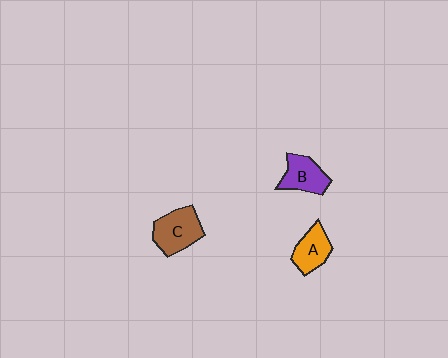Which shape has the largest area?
Shape C (brown).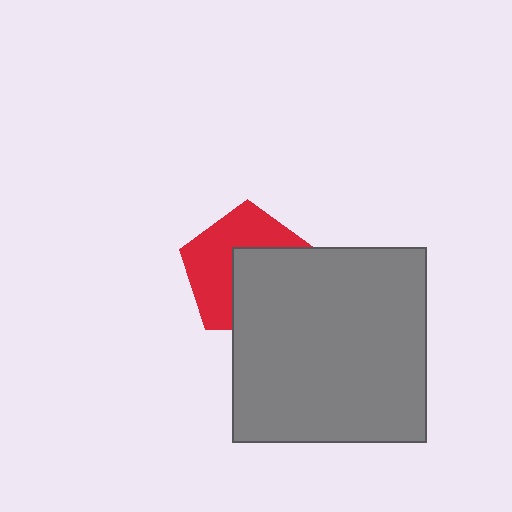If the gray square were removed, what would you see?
You would see the complete red pentagon.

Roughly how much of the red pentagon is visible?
About half of it is visible (roughly 52%).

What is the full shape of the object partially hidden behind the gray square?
The partially hidden object is a red pentagon.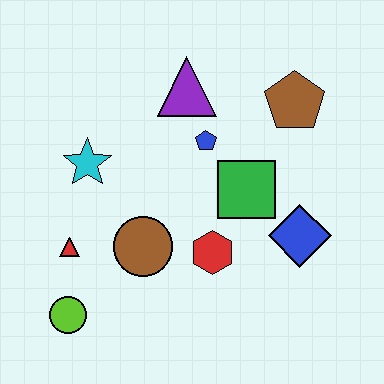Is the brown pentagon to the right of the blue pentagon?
Yes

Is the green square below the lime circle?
No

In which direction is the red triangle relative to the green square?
The red triangle is to the left of the green square.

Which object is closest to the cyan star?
The red triangle is closest to the cyan star.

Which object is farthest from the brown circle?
The brown pentagon is farthest from the brown circle.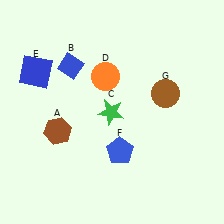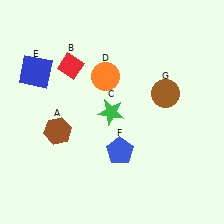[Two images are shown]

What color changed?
The diamond (B) changed from blue in Image 1 to red in Image 2.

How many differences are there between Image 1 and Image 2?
There is 1 difference between the two images.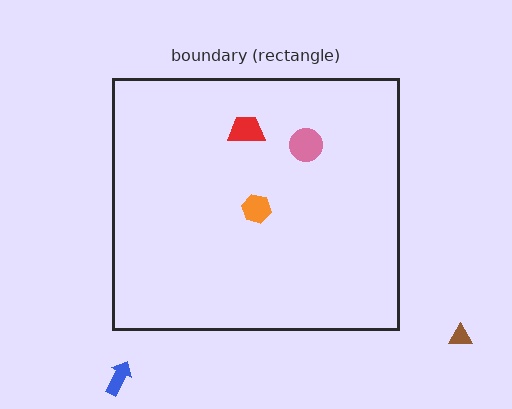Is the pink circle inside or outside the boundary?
Inside.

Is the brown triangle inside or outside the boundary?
Outside.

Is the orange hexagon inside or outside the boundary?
Inside.